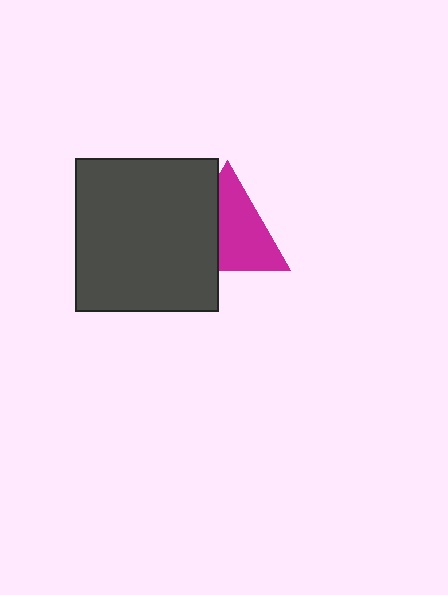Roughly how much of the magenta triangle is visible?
About half of it is visible (roughly 61%).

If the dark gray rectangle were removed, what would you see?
You would see the complete magenta triangle.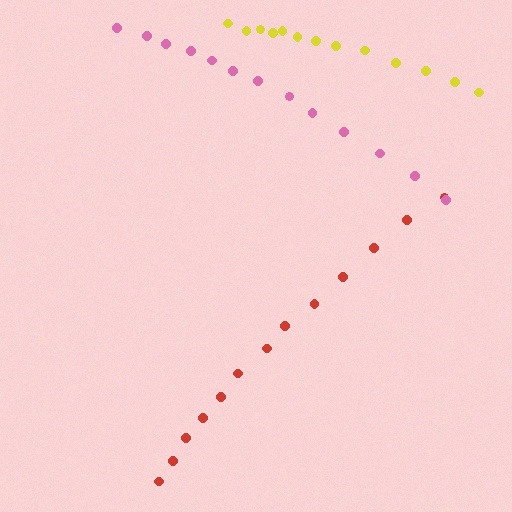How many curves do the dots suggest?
There are 3 distinct paths.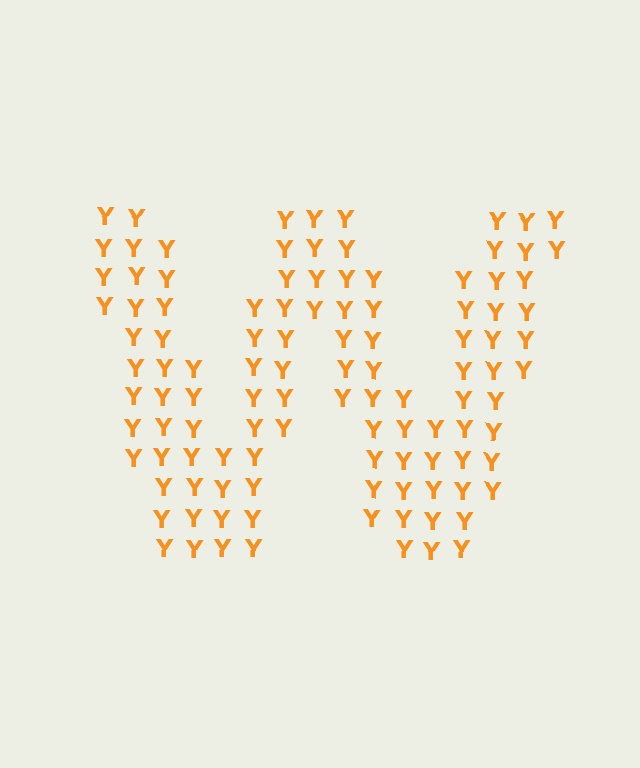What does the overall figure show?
The overall figure shows the letter W.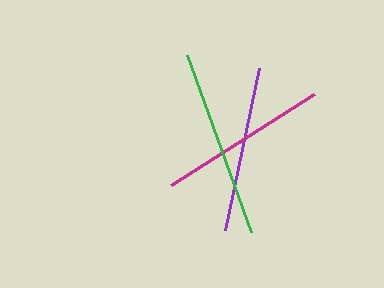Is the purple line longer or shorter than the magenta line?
The magenta line is longer than the purple line.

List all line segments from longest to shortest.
From longest to shortest: green, magenta, purple.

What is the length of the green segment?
The green segment is approximately 188 pixels long.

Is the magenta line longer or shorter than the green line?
The green line is longer than the magenta line.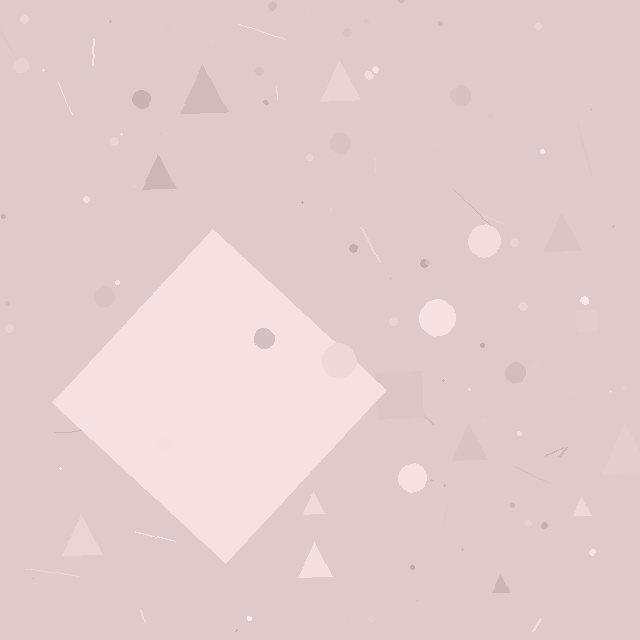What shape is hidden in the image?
A diamond is hidden in the image.